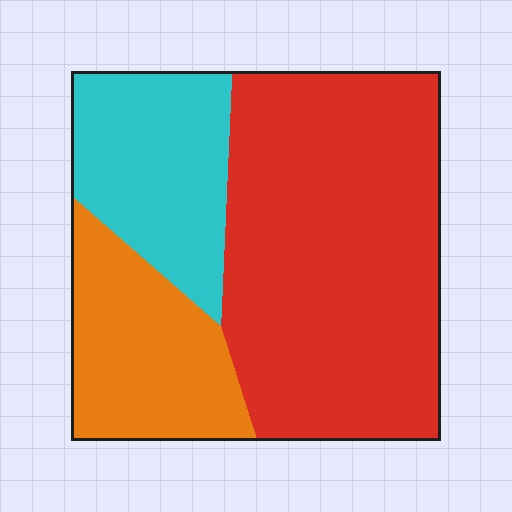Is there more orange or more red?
Red.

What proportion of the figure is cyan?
Cyan covers about 20% of the figure.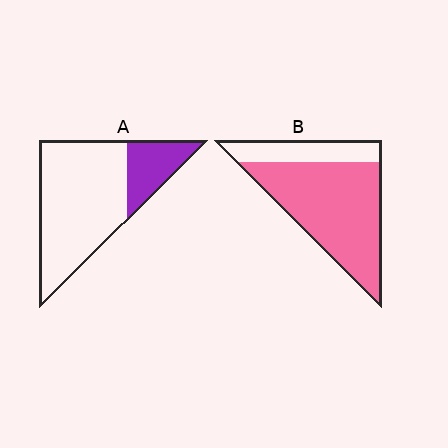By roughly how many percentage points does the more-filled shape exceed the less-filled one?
By roughly 50 percentage points (B over A).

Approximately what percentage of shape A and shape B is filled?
A is approximately 25% and B is approximately 75%.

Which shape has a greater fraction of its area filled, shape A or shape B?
Shape B.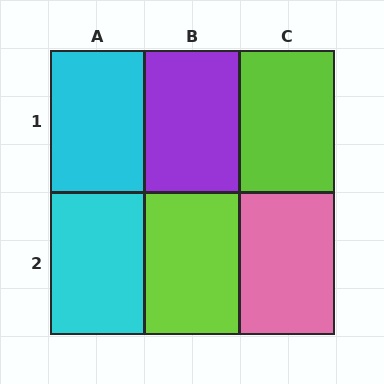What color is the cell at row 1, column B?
Purple.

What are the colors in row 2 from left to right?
Cyan, lime, pink.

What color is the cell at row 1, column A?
Cyan.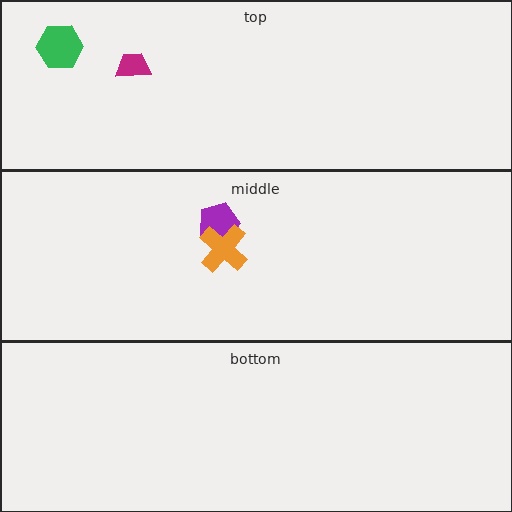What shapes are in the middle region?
The purple pentagon, the orange cross.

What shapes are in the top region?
The green hexagon, the magenta trapezoid.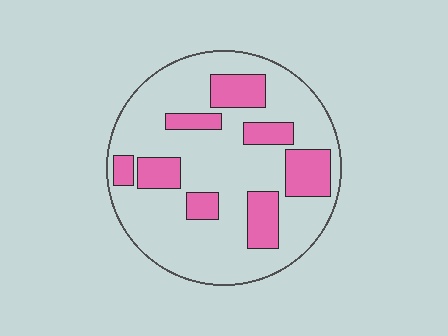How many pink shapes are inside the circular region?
8.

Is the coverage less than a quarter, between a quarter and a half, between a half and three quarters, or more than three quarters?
Between a quarter and a half.